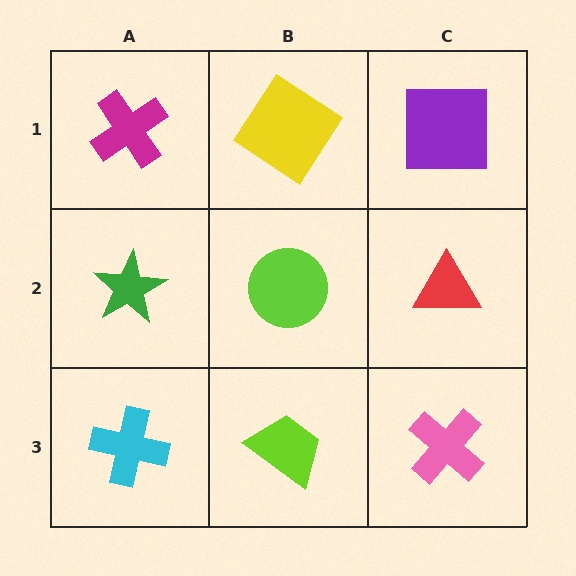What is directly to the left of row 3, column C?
A lime trapezoid.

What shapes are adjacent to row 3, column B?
A lime circle (row 2, column B), a cyan cross (row 3, column A), a pink cross (row 3, column C).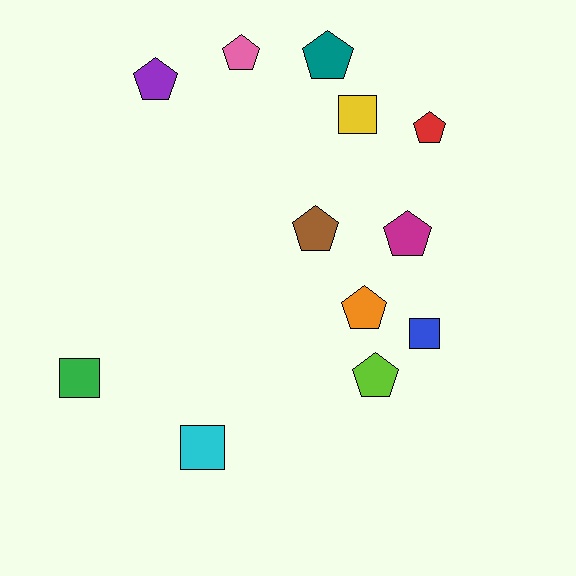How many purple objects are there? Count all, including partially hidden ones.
There is 1 purple object.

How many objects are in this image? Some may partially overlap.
There are 12 objects.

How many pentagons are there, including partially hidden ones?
There are 8 pentagons.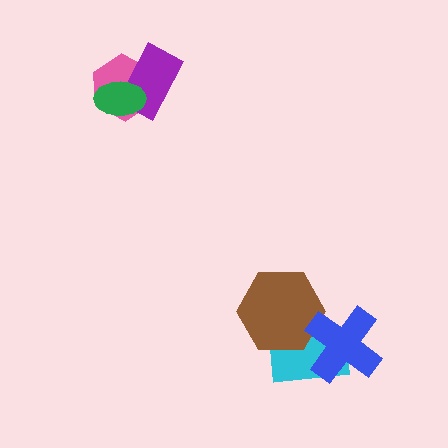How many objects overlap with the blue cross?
2 objects overlap with the blue cross.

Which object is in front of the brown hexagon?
The blue cross is in front of the brown hexagon.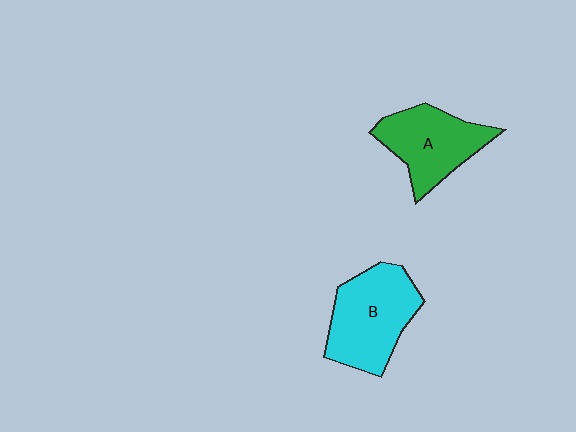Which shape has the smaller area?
Shape A (green).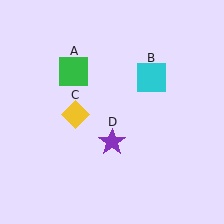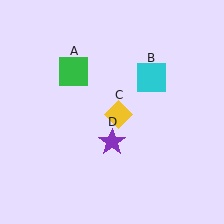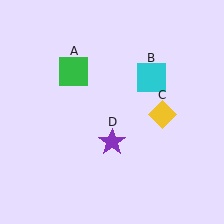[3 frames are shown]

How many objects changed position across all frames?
1 object changed position: yellow diamond (object C).